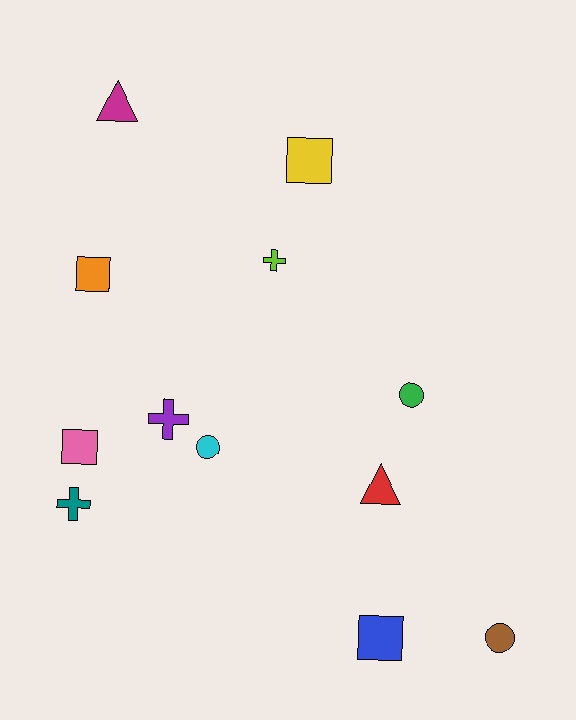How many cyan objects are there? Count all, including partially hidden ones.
There is 1 cyan object.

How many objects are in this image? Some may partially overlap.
There are 12 objects.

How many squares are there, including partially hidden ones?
There are 4 squares.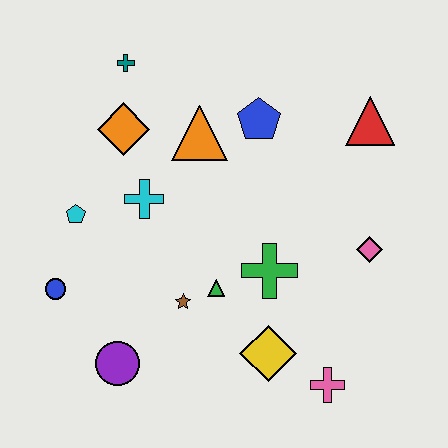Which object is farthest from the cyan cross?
The pink cross is farthest from the cyan cross.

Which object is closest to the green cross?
The green triangle is closest to the green cross.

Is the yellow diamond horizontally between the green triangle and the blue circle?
No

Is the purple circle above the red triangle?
No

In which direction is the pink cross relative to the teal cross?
The pink cross is below the teal cross.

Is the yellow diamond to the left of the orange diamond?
No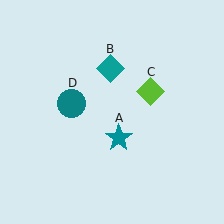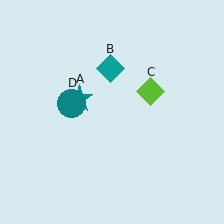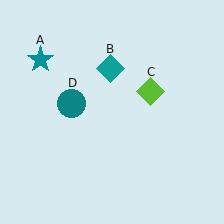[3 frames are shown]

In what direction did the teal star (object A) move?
The teal star (object A) moved up and to the left.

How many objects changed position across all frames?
1 object changed position: teal star (object A).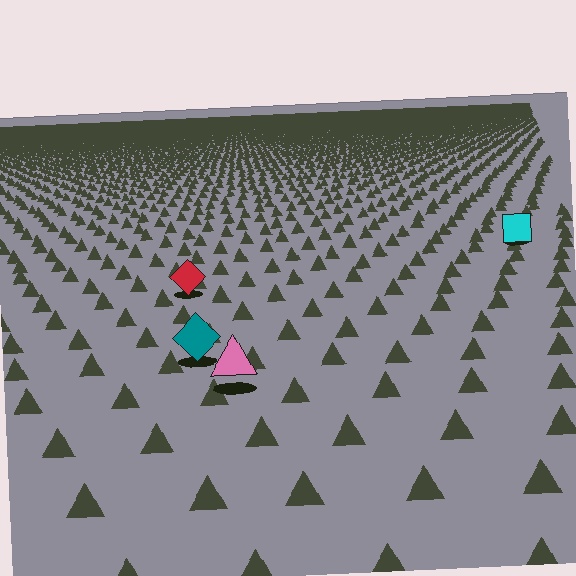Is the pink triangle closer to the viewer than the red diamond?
Yes. The pink triangle is closer — you can tell from the texture gradient: the ground texture is coarser near it.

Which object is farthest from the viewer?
The cyan square is farthest from the viewer. It appears smaller and the ground texture around it is denser.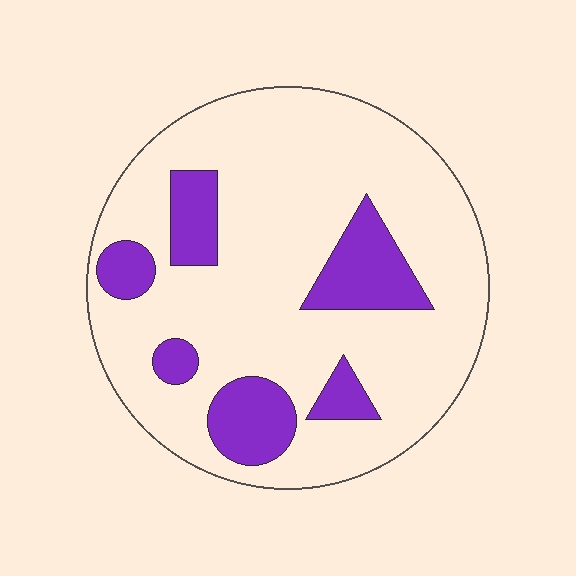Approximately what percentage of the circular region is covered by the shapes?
Approximately 20%.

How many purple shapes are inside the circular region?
6.